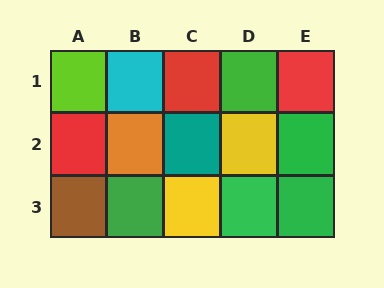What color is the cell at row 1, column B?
Cyan.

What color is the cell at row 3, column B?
Green.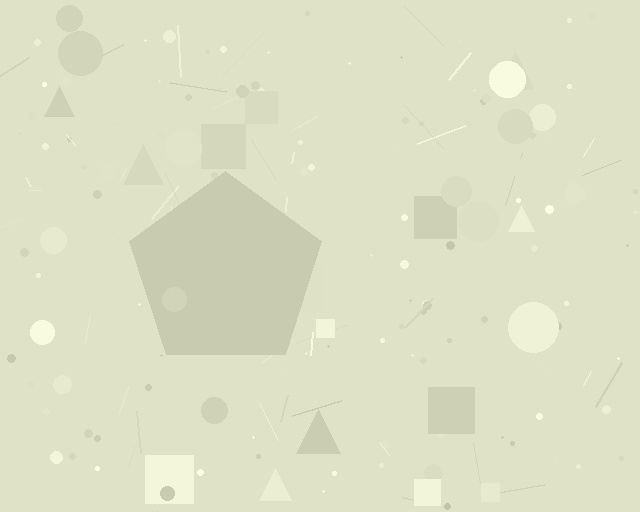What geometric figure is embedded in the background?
A pentagon is embedded in the background.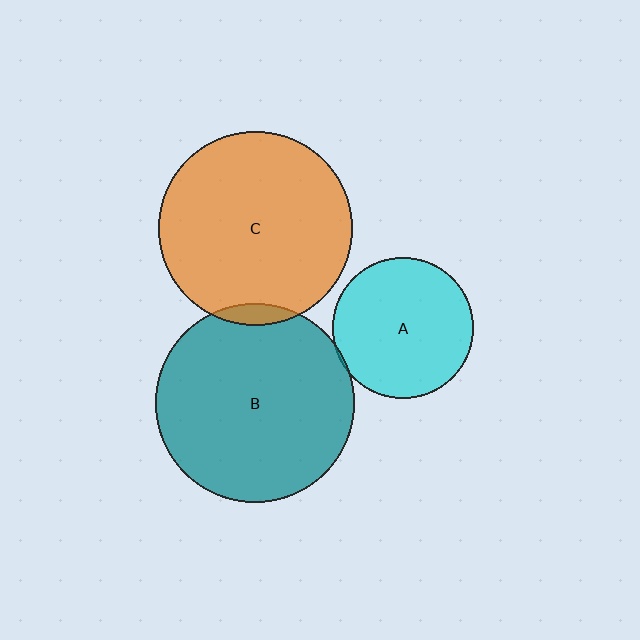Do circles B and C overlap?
Yes.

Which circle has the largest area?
Circle B (teal).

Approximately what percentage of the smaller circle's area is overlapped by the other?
Approximately 5%.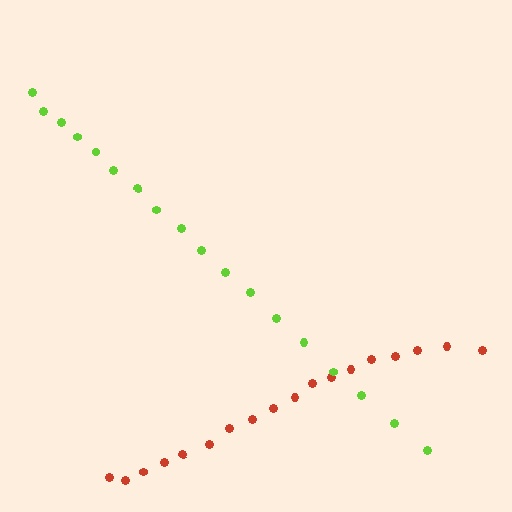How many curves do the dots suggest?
There are 2 distinct paths.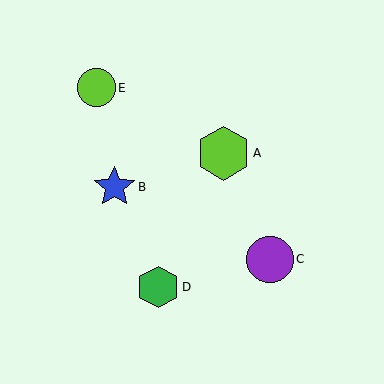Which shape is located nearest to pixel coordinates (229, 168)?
The lime hexagon (labeled A) at (224, 153) is nearest to that location.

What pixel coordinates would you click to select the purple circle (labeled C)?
Click at (270, 259) to select the purple circle C.